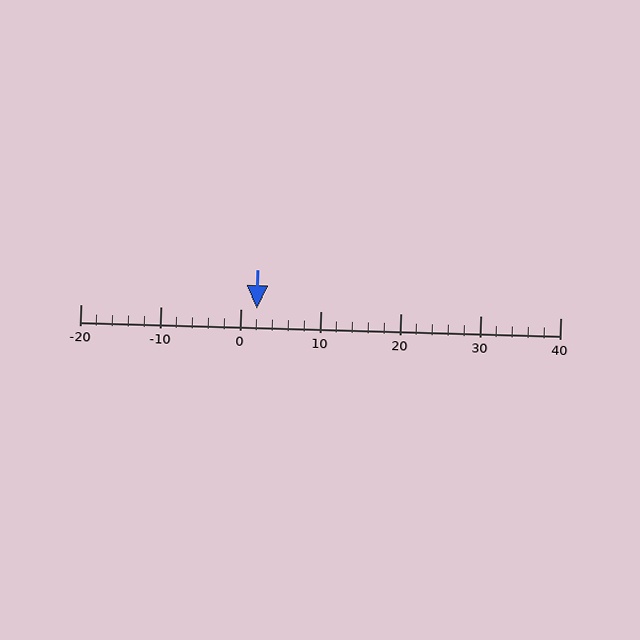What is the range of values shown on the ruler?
The ruler shows values from -20 to 40.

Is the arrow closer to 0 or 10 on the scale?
The arrow is closer to 0.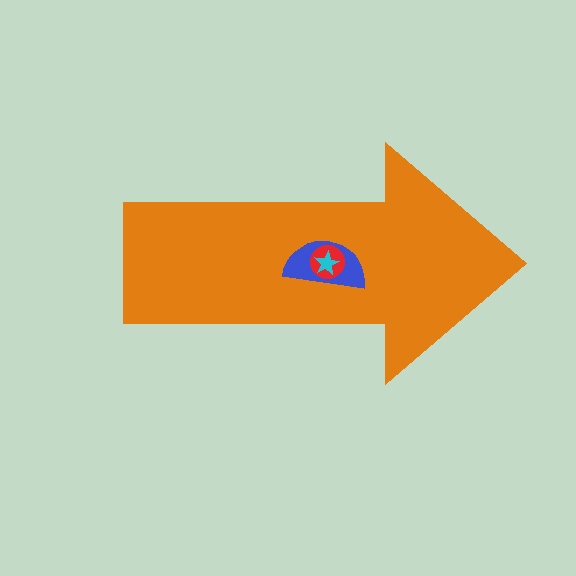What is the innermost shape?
The cyan star.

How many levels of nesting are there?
4.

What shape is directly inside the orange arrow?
The blue semicircle.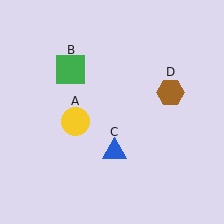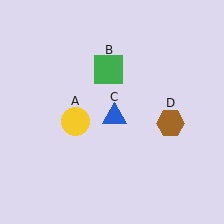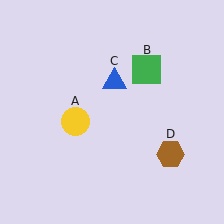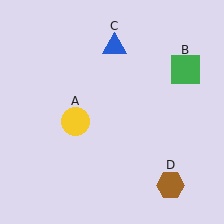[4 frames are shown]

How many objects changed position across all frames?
3 objects changed position: green square (object B), blue triangle (object C), brown hexagon (object D).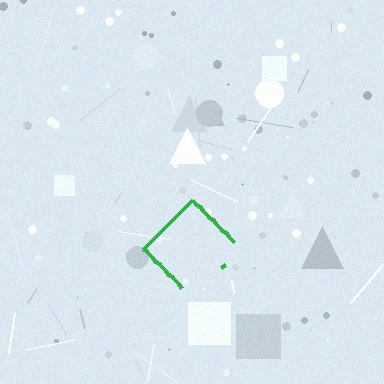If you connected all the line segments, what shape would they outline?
They would outline a diamond.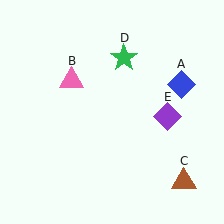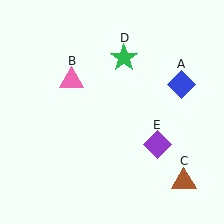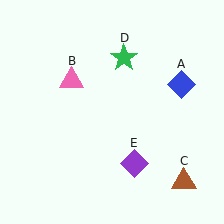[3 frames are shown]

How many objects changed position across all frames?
1 object changed position: purple diamond (object E).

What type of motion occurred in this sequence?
The purple diamond (object E) rotated clockwise around the center of the scene.